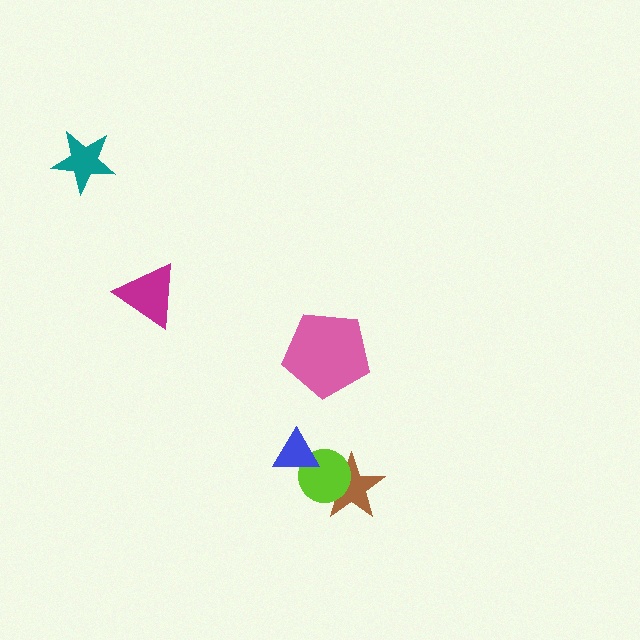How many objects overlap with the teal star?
0 objects overlap with the teal star.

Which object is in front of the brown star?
The lime circle is in front of the brown star.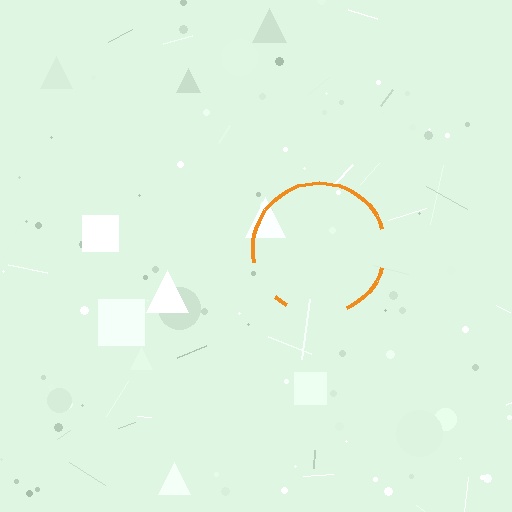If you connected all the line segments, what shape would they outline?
They would outline a circle.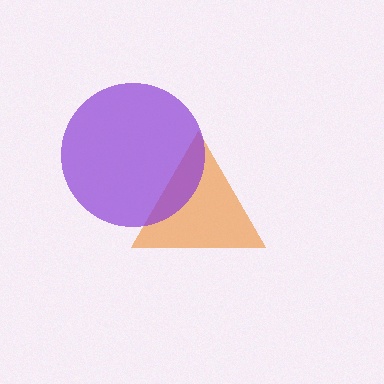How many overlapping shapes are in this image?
There are 2 overlapping shapes in the image.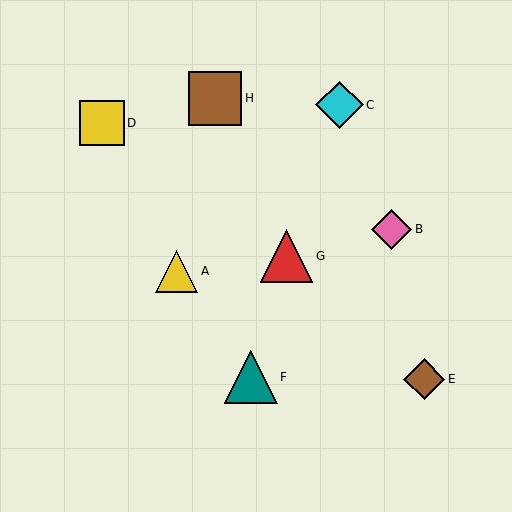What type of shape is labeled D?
Shape D is a yellow square.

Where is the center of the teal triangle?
The center of the teal triangle is at (251, 377).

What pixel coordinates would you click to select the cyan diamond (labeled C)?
Click at (339, 105) to select the cyan diamond C.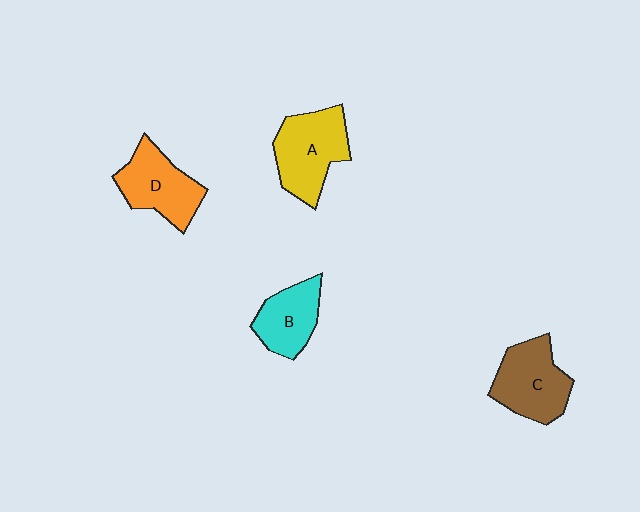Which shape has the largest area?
Shape A (yellow).